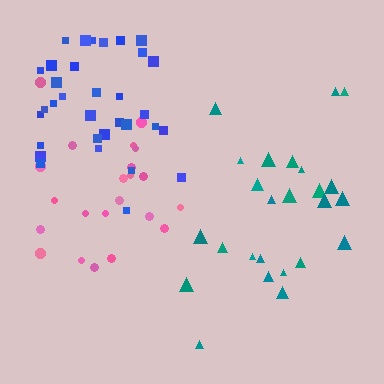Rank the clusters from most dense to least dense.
blue, pink, teal.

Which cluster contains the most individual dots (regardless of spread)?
Blue (33).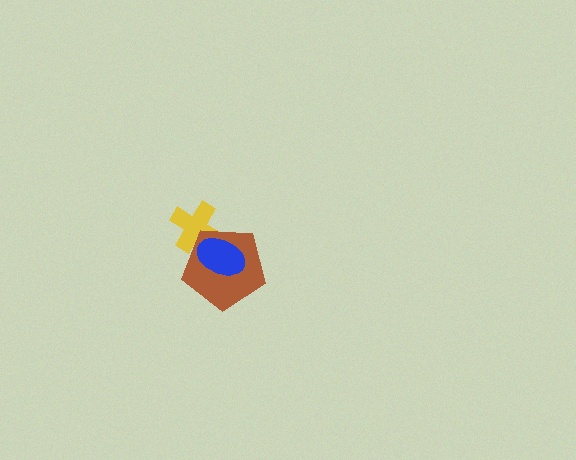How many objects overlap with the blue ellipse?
2 objects overlap with the blue ellipse.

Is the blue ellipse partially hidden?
No, no other shape covers it.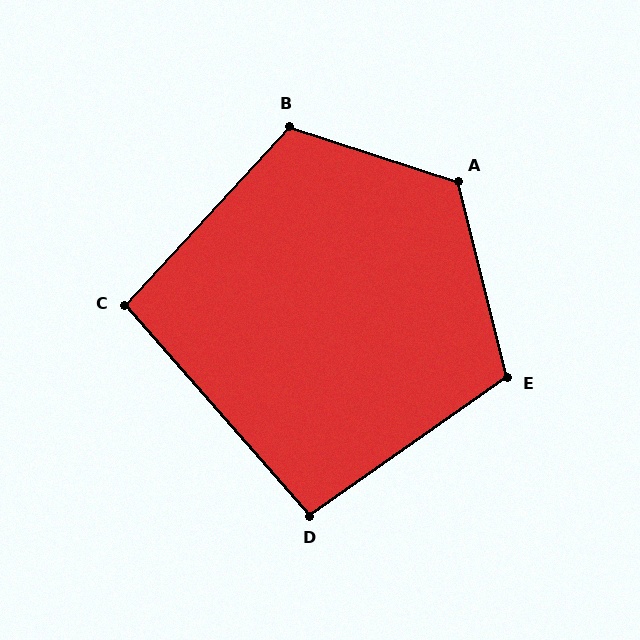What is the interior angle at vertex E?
Approximately 111 degrees (obtuse).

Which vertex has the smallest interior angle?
C, at approximately 96 degrees.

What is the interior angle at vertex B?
Approximately 115 degrees (obtuse).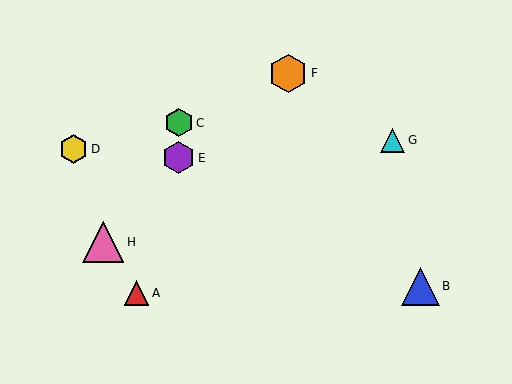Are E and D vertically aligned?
No, E is at x≈179 and D is at x≈73.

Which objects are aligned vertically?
Objects C, E are aligned vertically.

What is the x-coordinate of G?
Object G is at x≈393.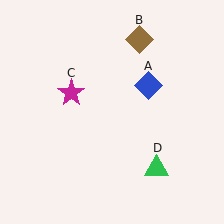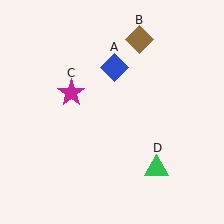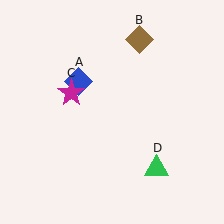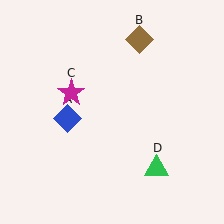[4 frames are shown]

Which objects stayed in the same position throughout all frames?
Brown diamond (object B) and magenta star (object C) and green triangle (object D) remained stationary.